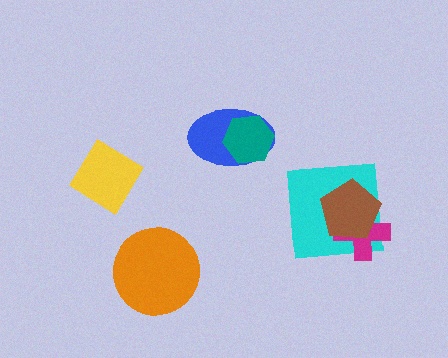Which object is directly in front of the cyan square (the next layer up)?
The magenta cross is directly in front of the cyan square.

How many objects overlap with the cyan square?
2 objects overlap with the cyan square.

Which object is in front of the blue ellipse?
The teal hexagon is in front of the blue ellipse.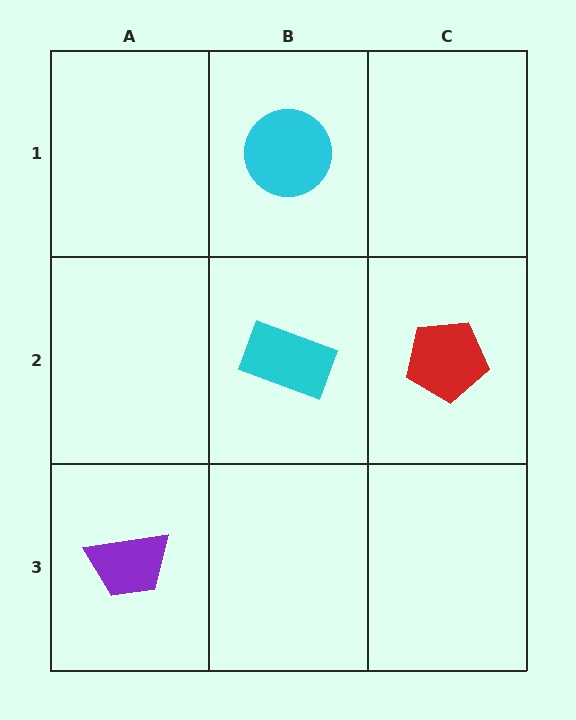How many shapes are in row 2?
2 shapes.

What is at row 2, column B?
A cyan rectangle.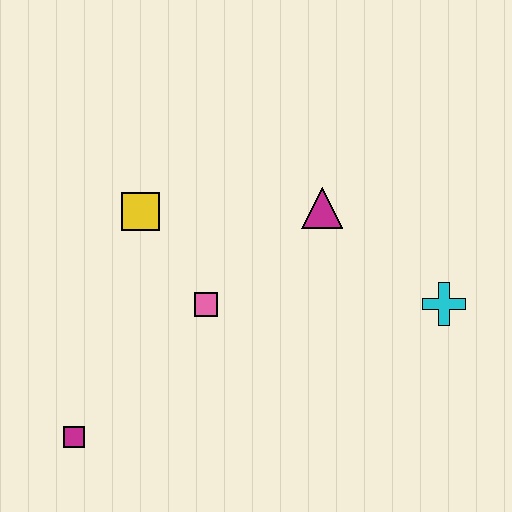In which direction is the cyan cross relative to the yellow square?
The cyan cross is to the right of the yellow square.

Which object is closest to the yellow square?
The pink square is closest to the yellow square.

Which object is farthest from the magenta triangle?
The magenta square is farthest from the magenta triangle.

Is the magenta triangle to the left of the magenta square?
No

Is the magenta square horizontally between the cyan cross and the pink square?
No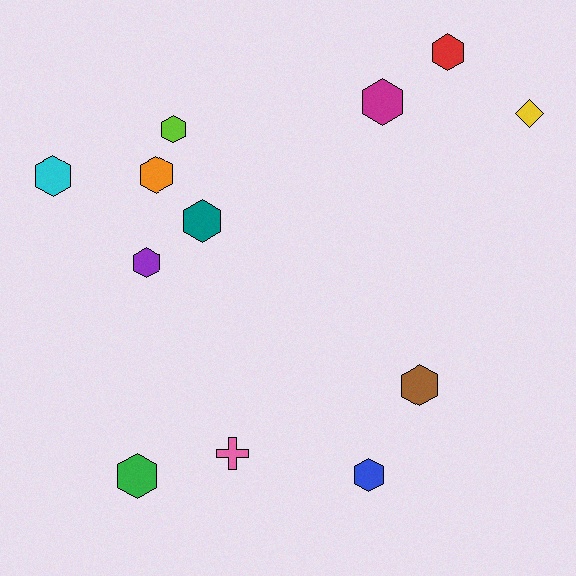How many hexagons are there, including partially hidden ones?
There are 10 hexagons.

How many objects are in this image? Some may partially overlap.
There are 12 objects.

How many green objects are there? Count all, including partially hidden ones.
There is 1 green object.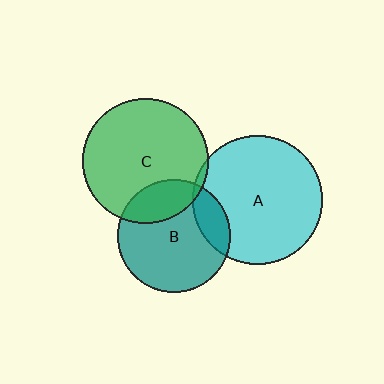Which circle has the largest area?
Circle A (cyan).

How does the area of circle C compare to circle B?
Approximately 1.3 times.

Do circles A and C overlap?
Yes.